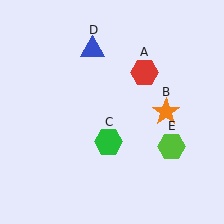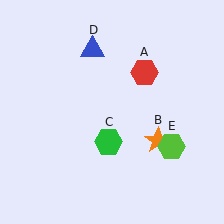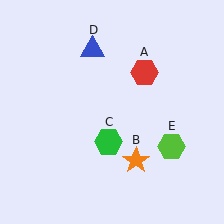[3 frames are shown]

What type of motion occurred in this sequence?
The orange star (object B) rotated clockwise around the center of the scene.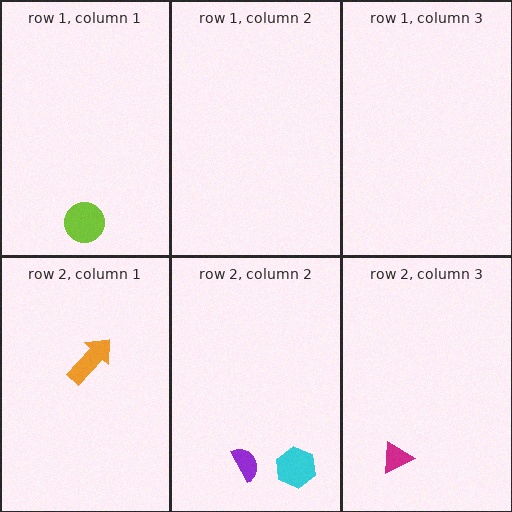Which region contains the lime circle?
The row 1, column 1 region.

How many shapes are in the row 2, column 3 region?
1.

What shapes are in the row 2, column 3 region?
The magenta triangle.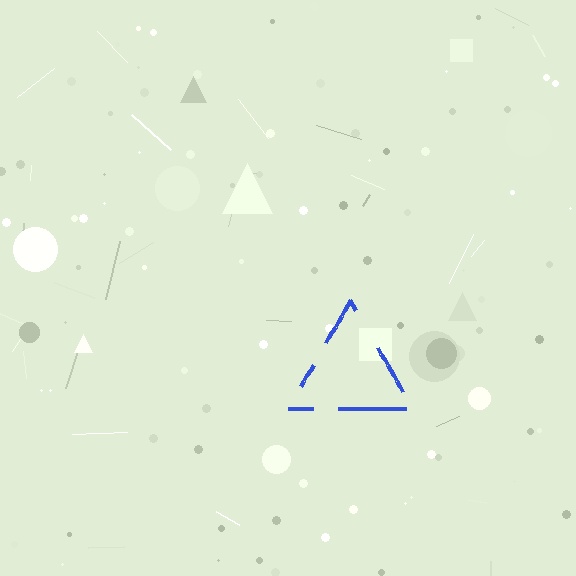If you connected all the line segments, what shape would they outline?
They would outline a triangle.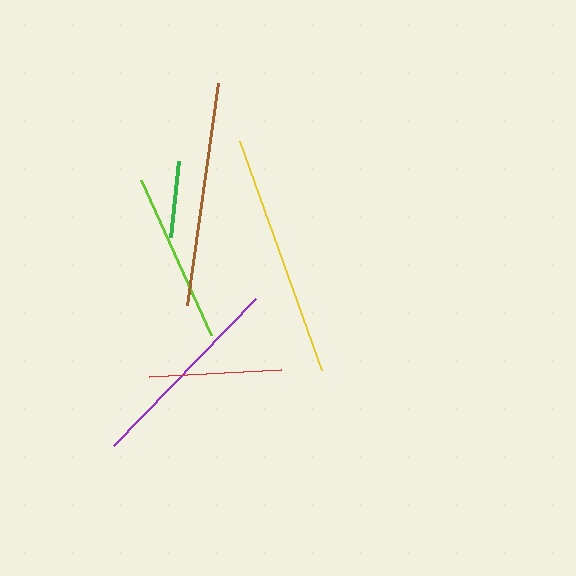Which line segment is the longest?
The yellow line is the longest at approximately 244 pixels.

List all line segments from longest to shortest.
From longest to shortest: yellow, brown, purple, lime, red, green.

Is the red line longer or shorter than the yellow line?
The yellow line is longer than the red line.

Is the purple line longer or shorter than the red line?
The purple line is longer than the red line.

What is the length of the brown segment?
The brown segment is approximately 224 pixels long.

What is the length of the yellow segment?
The yellow segment is approximately 244 pixels long.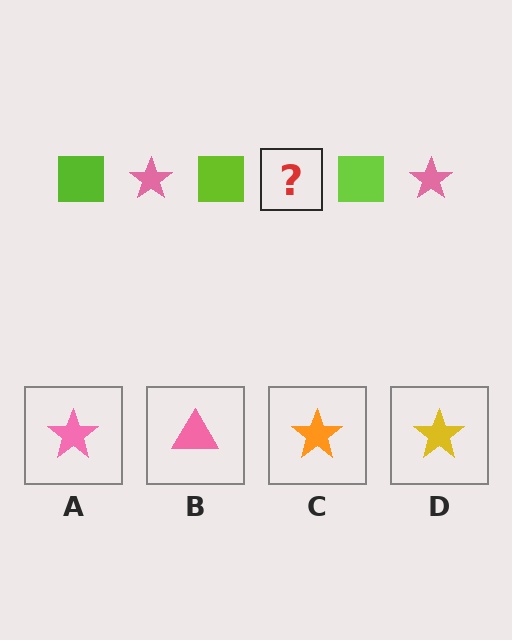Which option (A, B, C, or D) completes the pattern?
A.